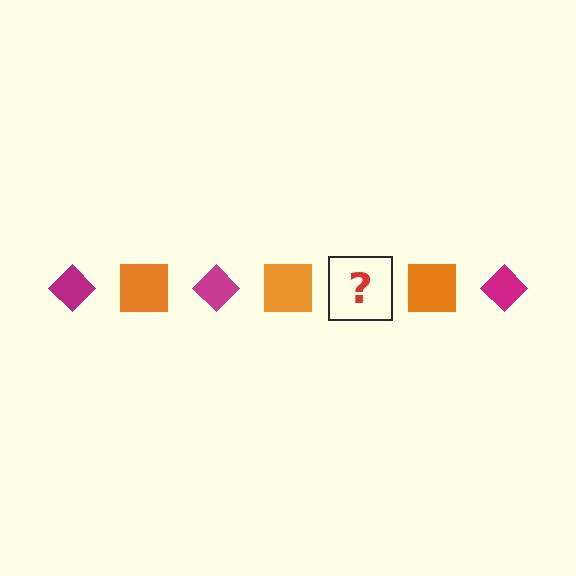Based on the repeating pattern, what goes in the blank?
The blank should be a magenta diamond.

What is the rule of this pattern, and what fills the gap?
The rule is that the pattern alternates between magenta diamond and orange square. The gap should be filled with a magenta diamond.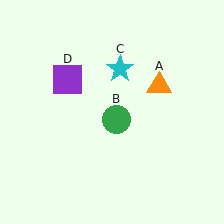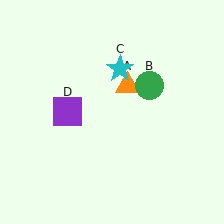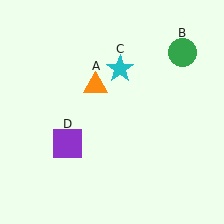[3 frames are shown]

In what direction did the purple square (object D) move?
The purple square (object D) moved down.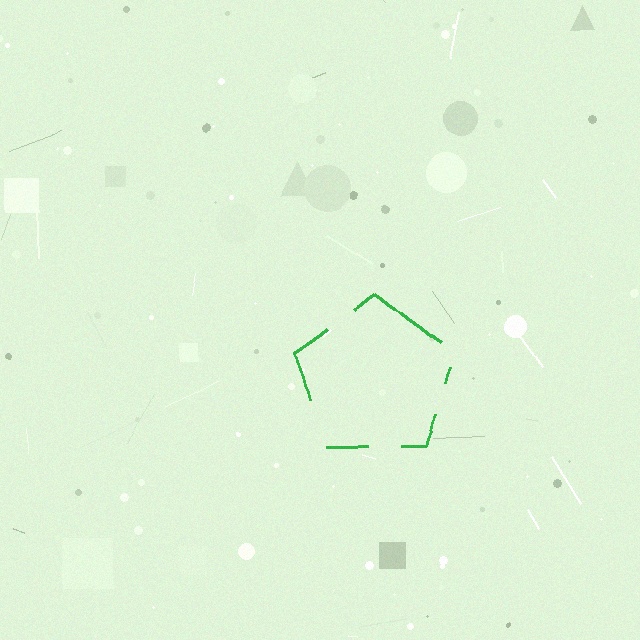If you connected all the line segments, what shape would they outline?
They would outline a pentagon.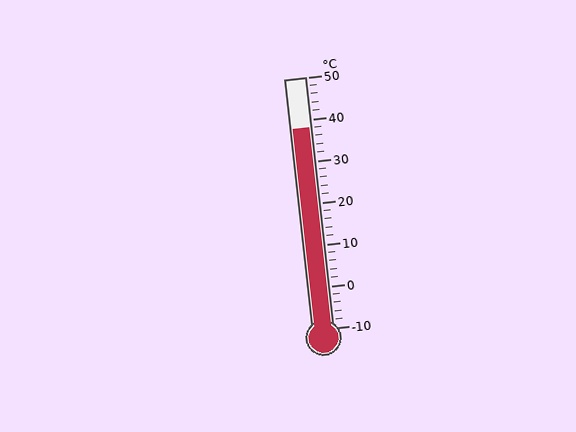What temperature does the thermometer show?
The thermometer shows approximately 38°C.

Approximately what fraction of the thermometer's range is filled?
The thermometer is filled to approximately 80% of its range.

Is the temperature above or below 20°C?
The temperature is above 20°C.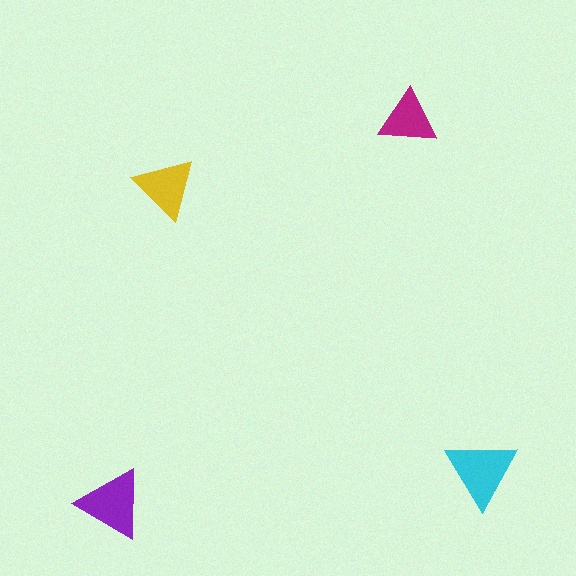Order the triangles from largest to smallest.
the cyan one, the purple one, the yellow one, the magenta one.